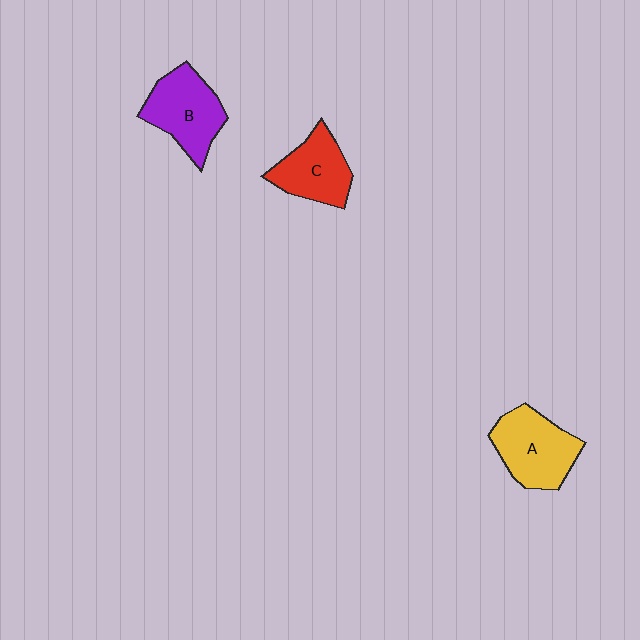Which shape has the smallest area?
Shape C (red).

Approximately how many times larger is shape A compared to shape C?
Approximately 1.2 times.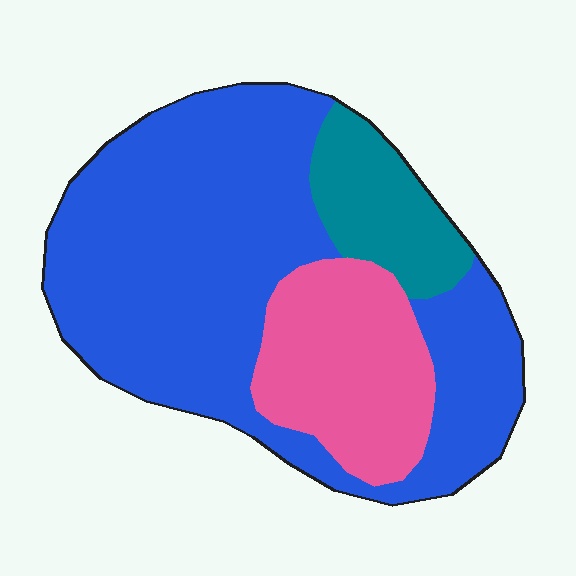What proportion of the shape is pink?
Pink covers roughly 20% of the shape.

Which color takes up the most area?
Blue, at roughly 65%.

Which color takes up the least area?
Teal, at roughly 15%.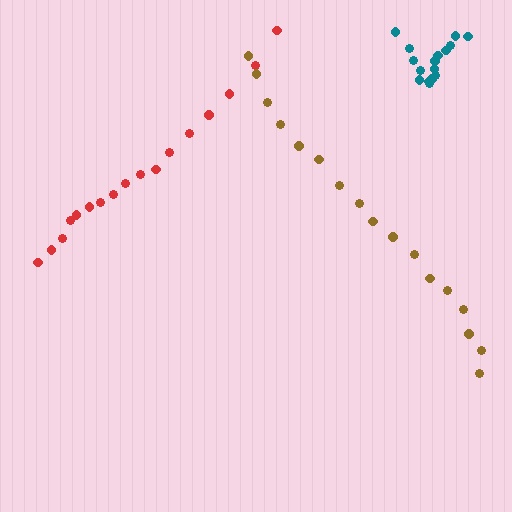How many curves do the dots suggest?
There are 3 distinct paths.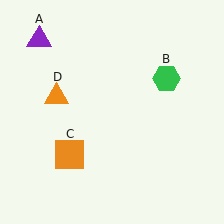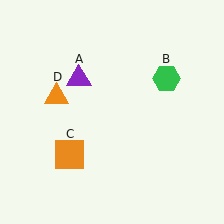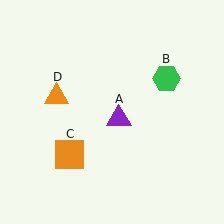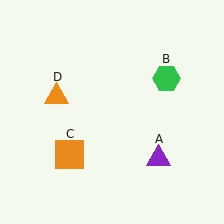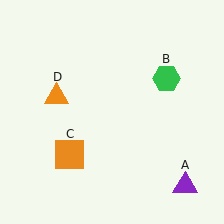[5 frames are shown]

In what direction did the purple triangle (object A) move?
The purple triangle (object A) moved down and to the right.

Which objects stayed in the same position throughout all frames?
Green hexagon (object B) and orange square (object C) and orange triangle (object D) remained stationary.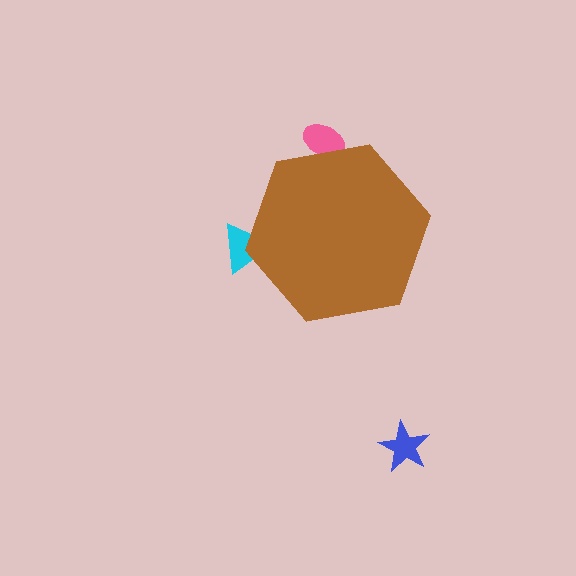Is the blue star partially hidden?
No, the blue star is fully visible.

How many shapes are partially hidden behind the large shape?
2 shapes are partially hidden.